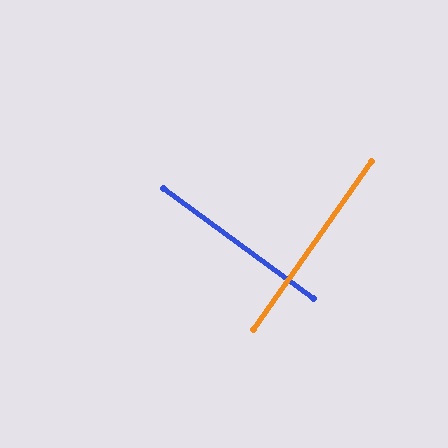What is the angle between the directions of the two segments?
Approximately 89 degrees.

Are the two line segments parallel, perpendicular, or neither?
Perpendicular — they meet at approximately 89°.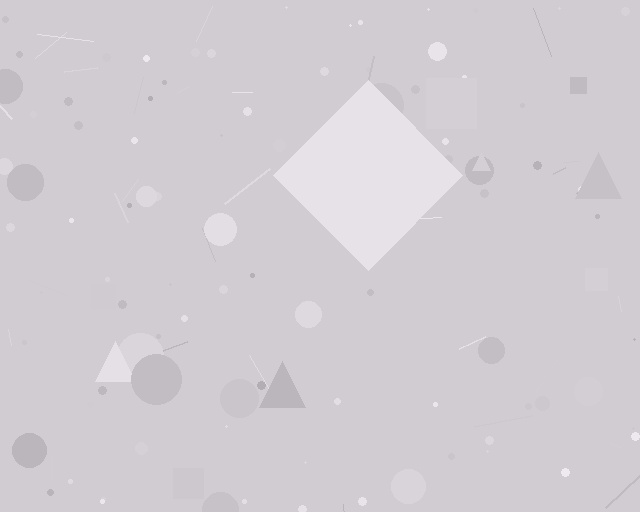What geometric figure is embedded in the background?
A diamond is embedded in the background.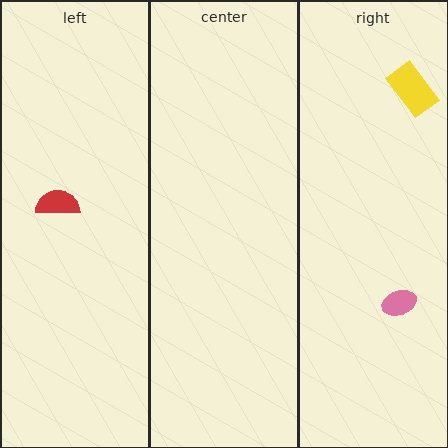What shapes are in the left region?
The red semicircle.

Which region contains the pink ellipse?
The right region.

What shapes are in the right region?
The pink ellipse, the yellow rectangle.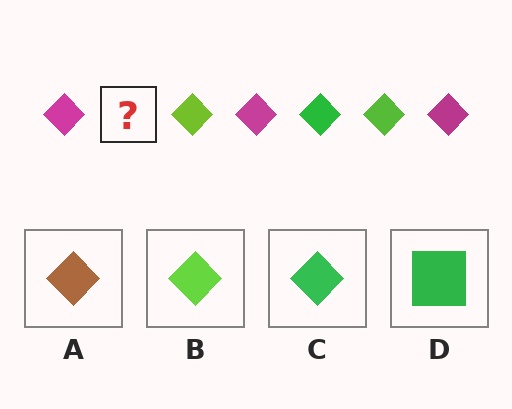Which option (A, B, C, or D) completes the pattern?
C.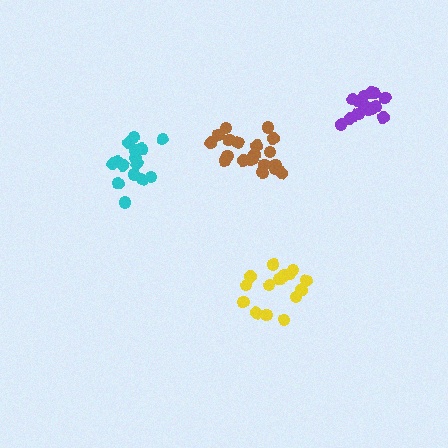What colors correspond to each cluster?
The clusters are colored: brown, cyan, yellow, purple.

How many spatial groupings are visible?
There are 4 spatial groupings.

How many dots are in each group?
Group 1: 21 dots, Group 2: 15 dots, Group 3: 15 dots, Group 4: 15 dots (66 total).